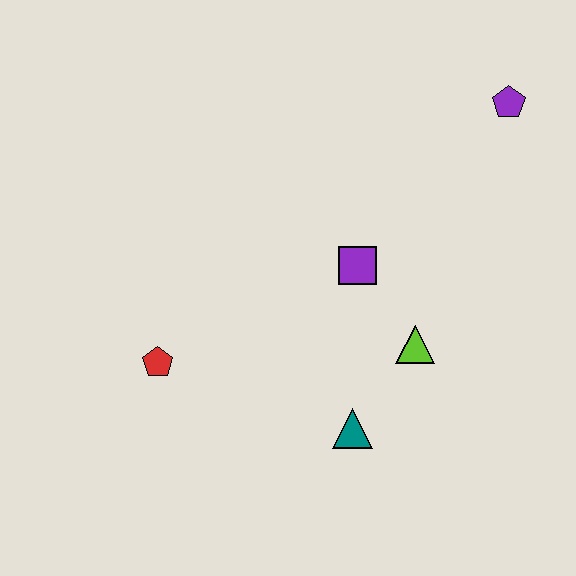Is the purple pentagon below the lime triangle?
No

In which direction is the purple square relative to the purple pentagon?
The purple square is below the purple pentagon.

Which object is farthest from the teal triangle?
The purple pentagon is farthest from the teal triangle.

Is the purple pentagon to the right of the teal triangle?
Yes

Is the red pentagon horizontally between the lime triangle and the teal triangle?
No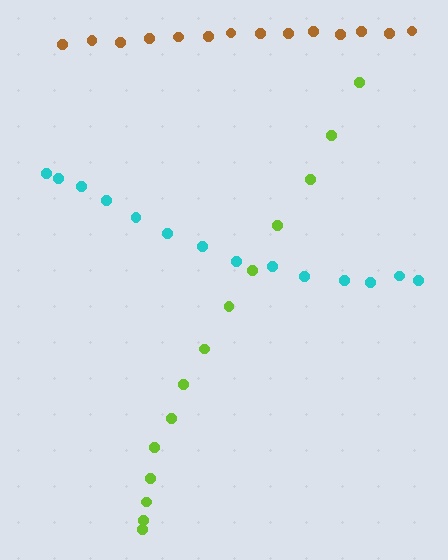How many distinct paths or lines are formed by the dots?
There are 3 distinct paths.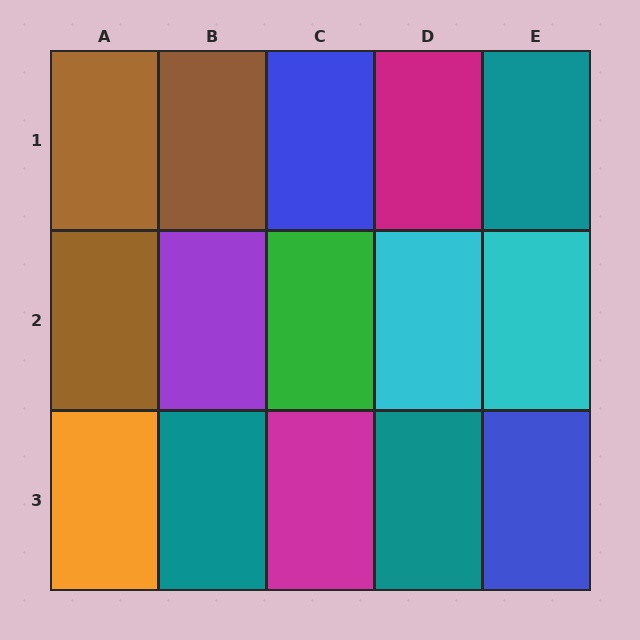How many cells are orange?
1 cell is orange.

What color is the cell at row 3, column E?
Blue.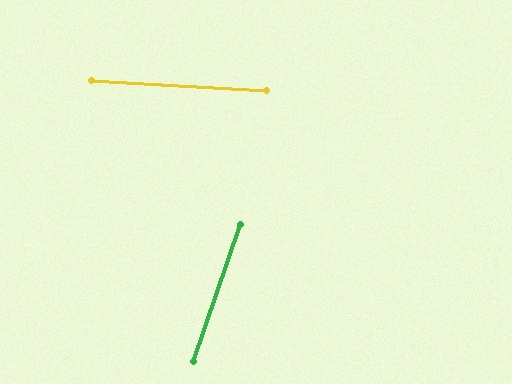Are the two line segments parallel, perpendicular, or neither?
Neither parallel nor perpendicular — they differ by about 74°.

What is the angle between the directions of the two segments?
Approximately 74 degrees.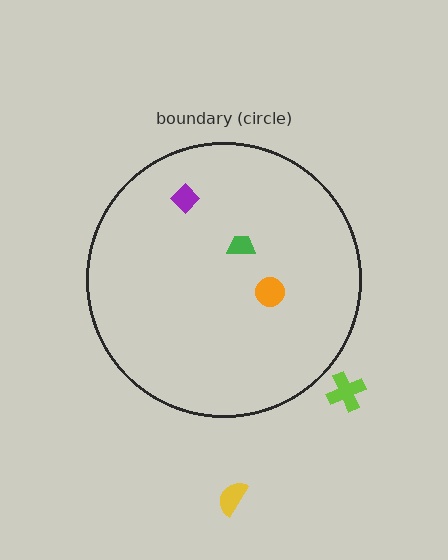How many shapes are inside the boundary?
3 inside, 2 outside.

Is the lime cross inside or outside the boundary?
Outside.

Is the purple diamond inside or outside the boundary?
Inside.